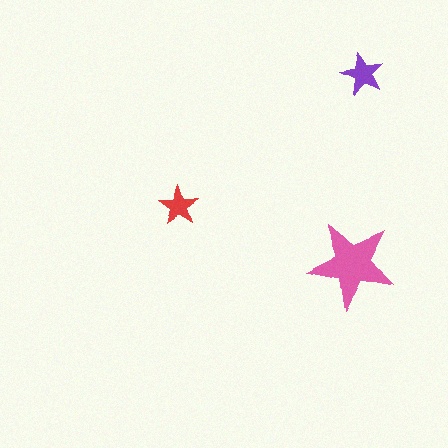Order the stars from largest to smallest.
the pink one, the purple one, the red one.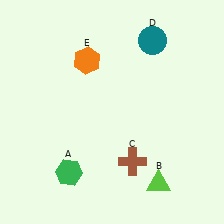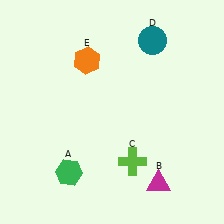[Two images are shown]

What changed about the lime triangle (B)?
In Image 1, B is lime. In Image 2, it changed to magenta.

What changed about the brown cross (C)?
In Image 1, C is brown. In Image 2, it changed to lime.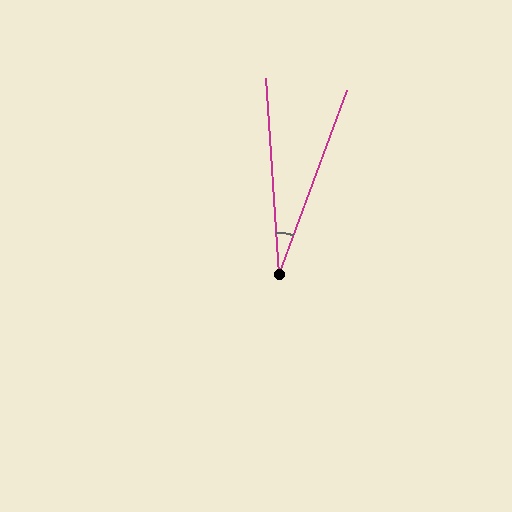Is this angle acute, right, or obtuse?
It is acute.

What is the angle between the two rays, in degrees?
Approximately 24 degrees.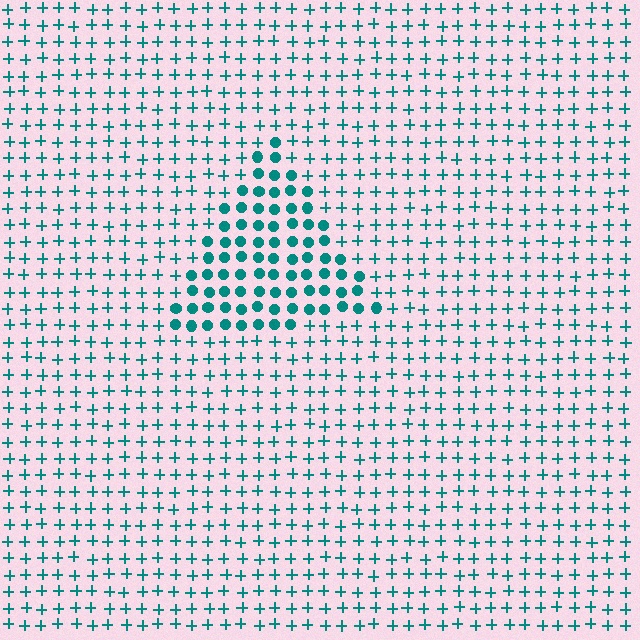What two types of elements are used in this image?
The image uses circles inside the triangle region and plus signs outside it.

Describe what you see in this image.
The image is filled with small teal elements arranged in a uniform grid. A triangle-shaped region contains circles, while the surrounding area contains plus signs. The boundary is defined purely by the change in element shape.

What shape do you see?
I see a triangle.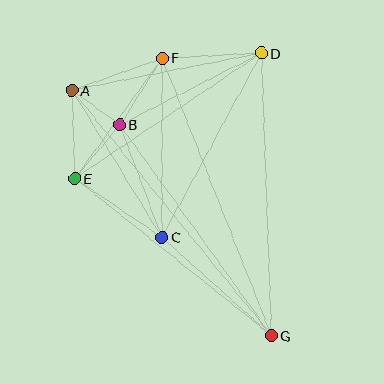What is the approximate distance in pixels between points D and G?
The distance between D and G is approximately 283 pixels.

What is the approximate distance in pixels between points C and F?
The distance between C and F is approximately 179 pixels.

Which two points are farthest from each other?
Points A and G are farthest from each other.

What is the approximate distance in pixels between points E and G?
The distance between E and G is approximately 252 pixels.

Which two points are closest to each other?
Points A and B are closest to each other.